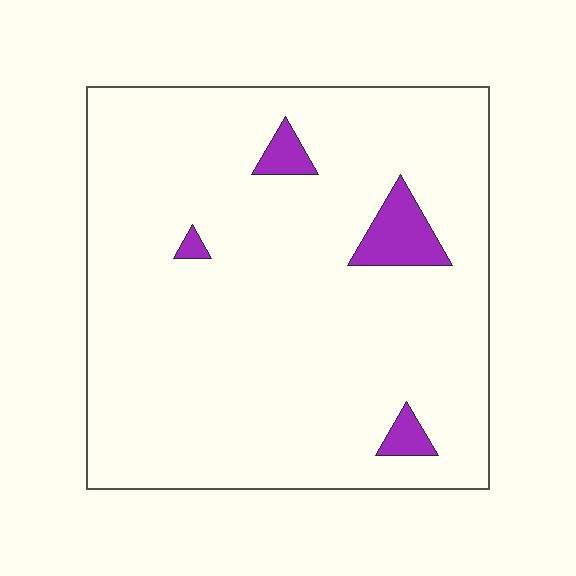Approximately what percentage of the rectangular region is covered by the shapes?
Approximately 5%.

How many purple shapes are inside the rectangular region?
4.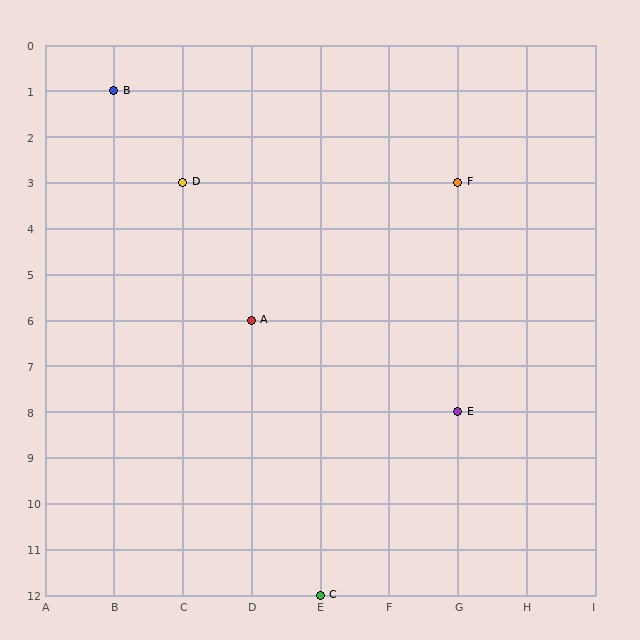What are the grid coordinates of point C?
Point C is at grid coordinates (E, 12).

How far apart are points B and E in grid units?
Points B and E are 5 columns and 7 rows apart (about 8.6 grid units diagonally).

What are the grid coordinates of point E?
Point E is at grid coordinates (G, 8).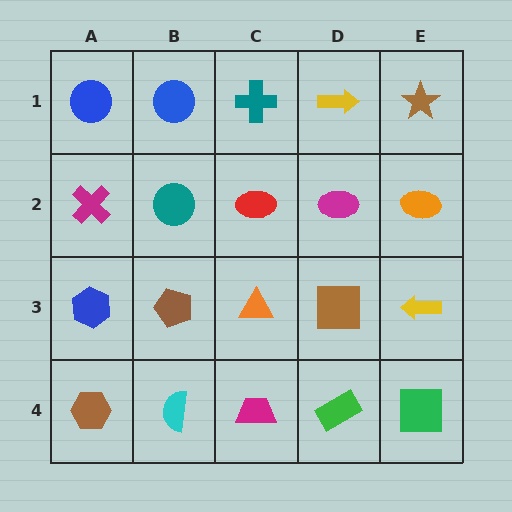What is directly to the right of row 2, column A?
A teal circle.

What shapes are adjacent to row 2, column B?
A blue circle (row 1, column B), a brown pentagon (row 3, column B), a magenta cross (row 2, column A), a red ellipse (row 2, column C).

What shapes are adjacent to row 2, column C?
A teal cross (row 1, column C), an orange triangle (row 3, column C), a teal circle (row 2, column B), a magenta ellipse (row 2, column D).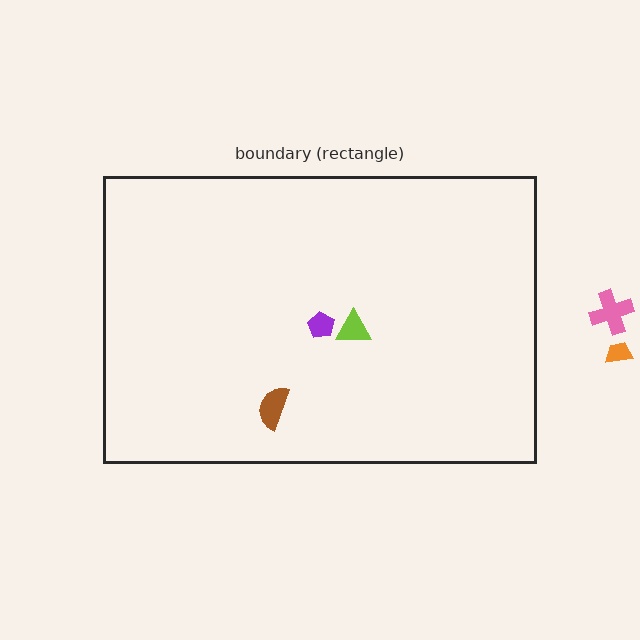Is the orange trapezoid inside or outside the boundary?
Outside.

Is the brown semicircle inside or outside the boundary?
Inside.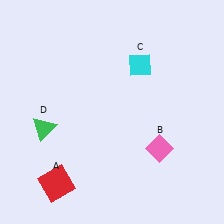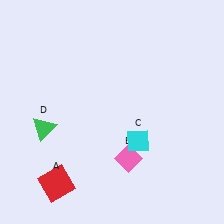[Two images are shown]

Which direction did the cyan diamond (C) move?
The cyan diamond (C) moved down.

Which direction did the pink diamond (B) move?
The pink diamond (B) moved left.